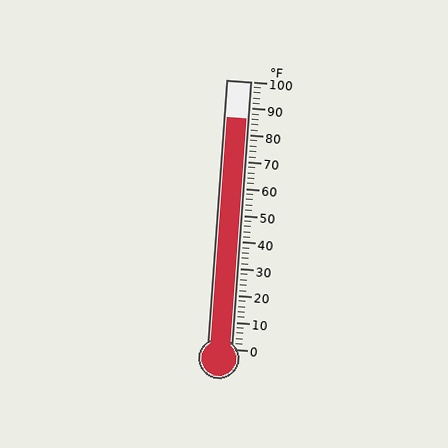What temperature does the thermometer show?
The thermometer shows approximately 86°F.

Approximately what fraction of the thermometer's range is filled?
The thermometer is filled to approximately 85% of its range.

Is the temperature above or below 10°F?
The temperature is above 10°F.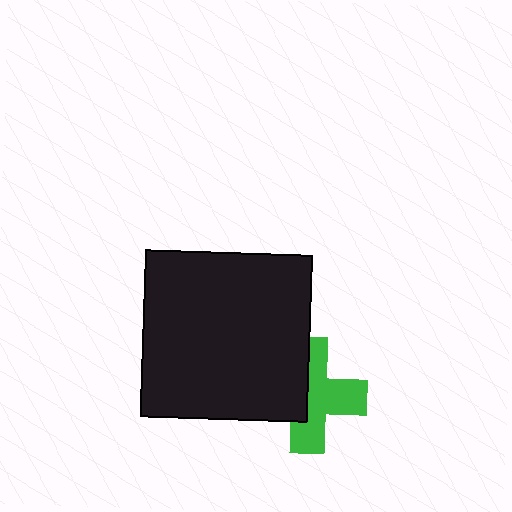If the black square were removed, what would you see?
You would see the complete green cross.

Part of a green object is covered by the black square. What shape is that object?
It is a cross.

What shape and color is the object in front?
The object in front is a black square.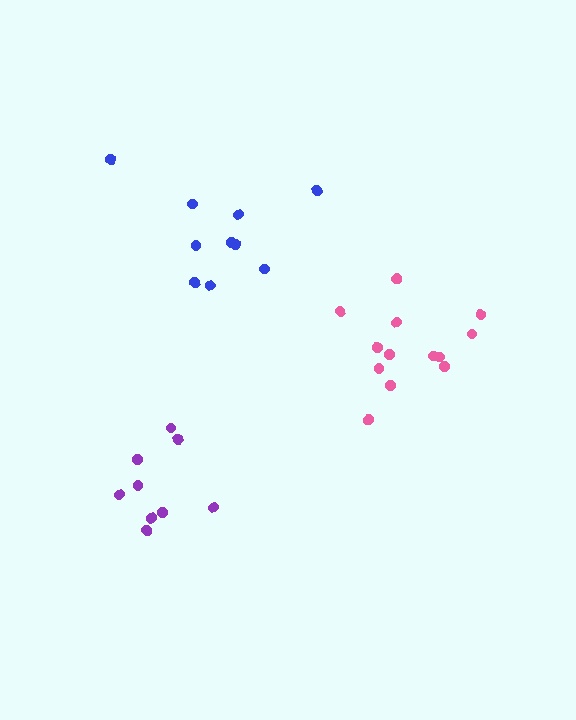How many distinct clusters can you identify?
There are 3 distinct clusters.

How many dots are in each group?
Group 1: 9 dots, Group 2: 13 dots, Group 3: 10 dots (32 total).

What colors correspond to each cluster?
The clusters are colored: purple, pink, blue.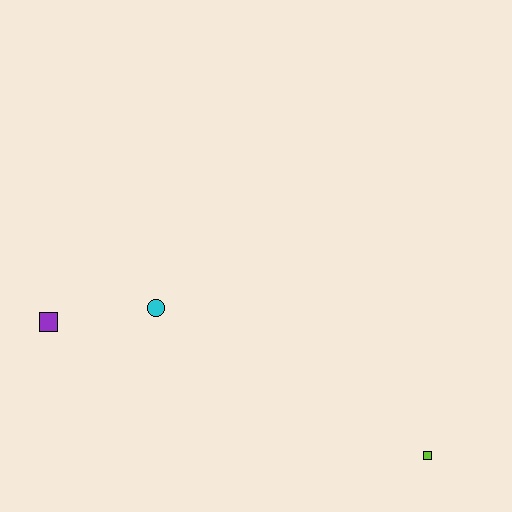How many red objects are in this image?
There are no red objects.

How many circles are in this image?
There is 1 circle.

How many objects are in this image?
There are 3 objects.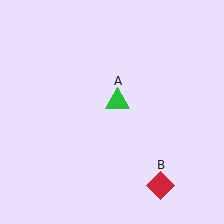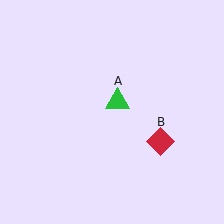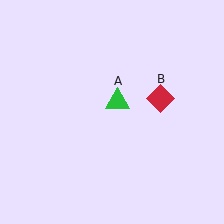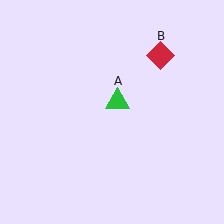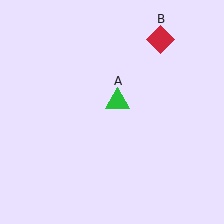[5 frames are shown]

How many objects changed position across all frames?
1 object changed position: red diamond (object B).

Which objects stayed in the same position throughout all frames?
Green triangle (object A) remained stationary.